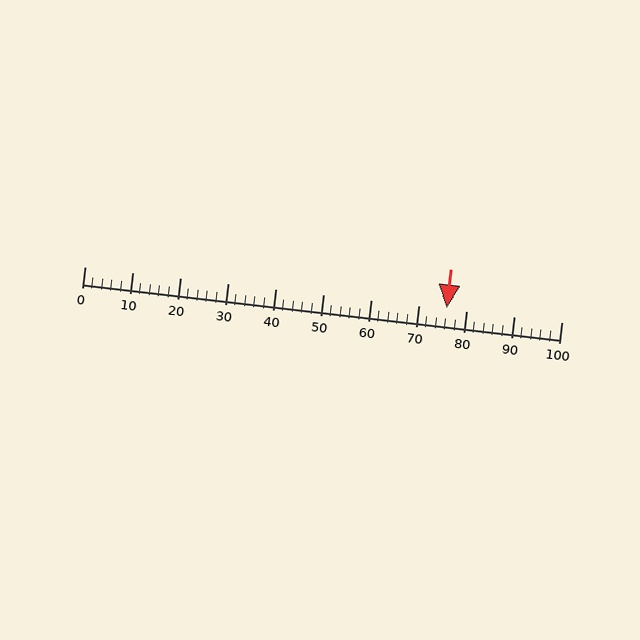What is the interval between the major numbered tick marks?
The major tick marks are spaced 10 units apart.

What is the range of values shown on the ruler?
The ruler shows values from 0 to 100.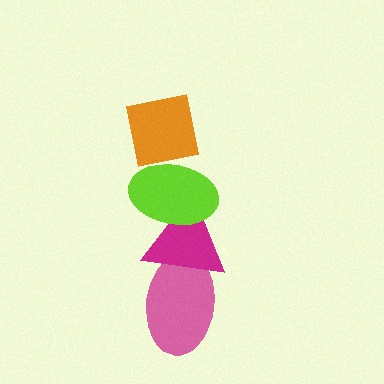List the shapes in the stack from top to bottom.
From top to bottom: the orange square, the lime ellipse, the magenta triangle, the pink ellipse.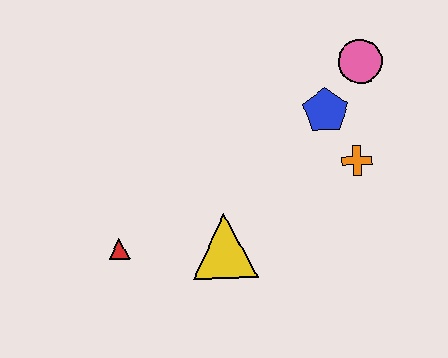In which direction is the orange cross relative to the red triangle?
The orange cross is to the right of the red triangle.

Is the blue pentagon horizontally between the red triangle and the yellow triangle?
No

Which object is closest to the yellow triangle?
The red triangle is closest to the yellow triangle.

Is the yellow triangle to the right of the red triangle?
Yes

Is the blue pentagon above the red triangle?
Yes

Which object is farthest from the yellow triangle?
The pink circle is farthest from the yellow triangle.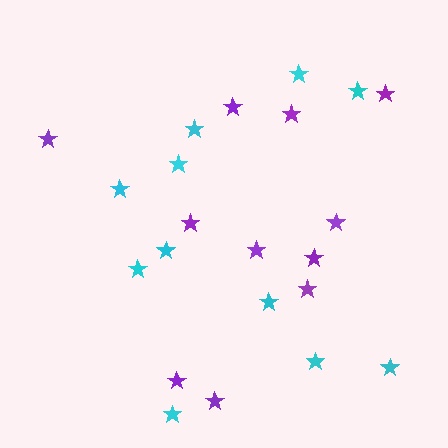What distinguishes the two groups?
There are 2 groups: one group of cyan stars (11) and one group of purple stars (11).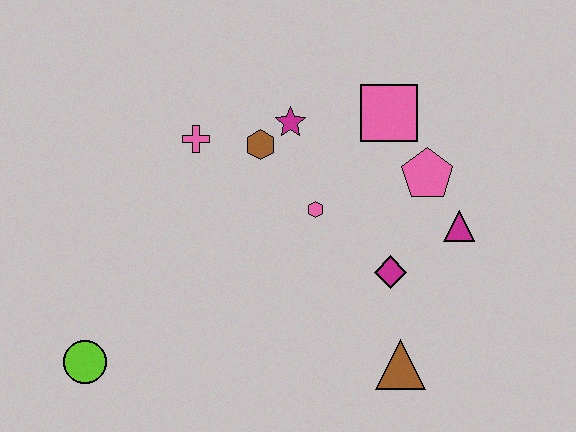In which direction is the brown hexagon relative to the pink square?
The brown hexagon is to the left of the pink square.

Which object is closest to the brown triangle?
The magenta diamond is closest to the brown triangle.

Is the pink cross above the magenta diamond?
Yes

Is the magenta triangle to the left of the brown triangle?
No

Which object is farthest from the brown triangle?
The lime circle is farthest from the brown triangle.